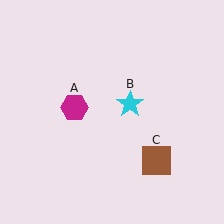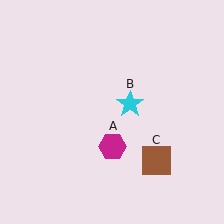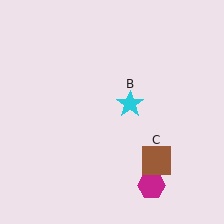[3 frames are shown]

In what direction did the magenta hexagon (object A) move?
The magenta hexagon (object A) moved down and to the right.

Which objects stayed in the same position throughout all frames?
Cyan star (object B) and brown square (object C) remained stationary.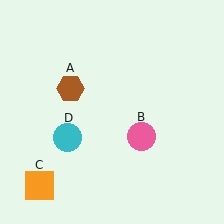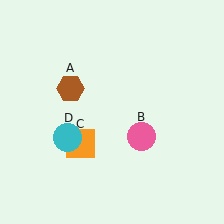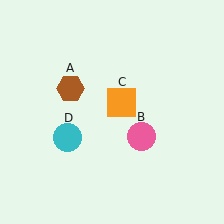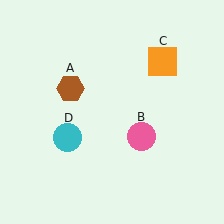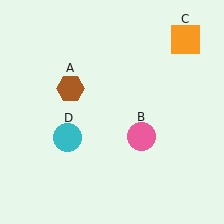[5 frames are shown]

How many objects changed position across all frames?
1 object changed position: orange square (object C).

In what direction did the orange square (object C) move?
The orange square (object C) moved up and to the right.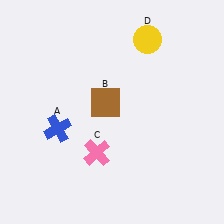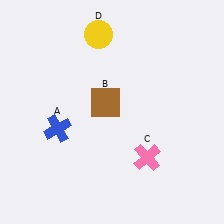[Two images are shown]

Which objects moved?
The objects that moved are: the pink cross (C), the yellow circle (D).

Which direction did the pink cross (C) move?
The pink cross (C) moved right.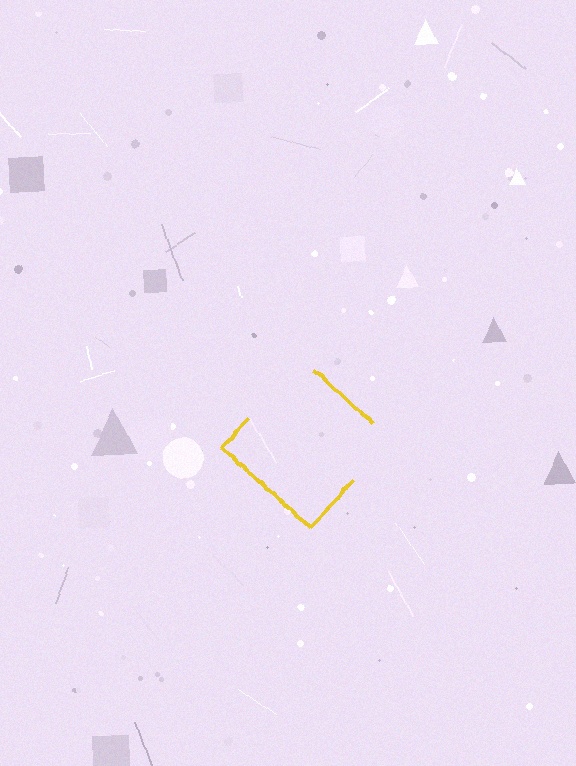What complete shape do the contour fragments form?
The contour fragments form a diamond.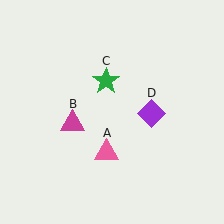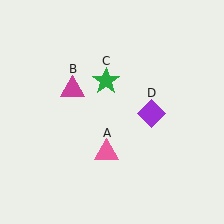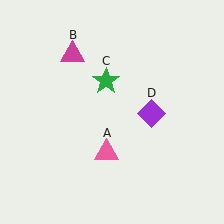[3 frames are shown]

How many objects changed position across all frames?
1 object changed position: magenta triangle (object B).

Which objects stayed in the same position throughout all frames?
Pink triangle (object A) and green star (object C) and purple diamond (object D) remained stationary.